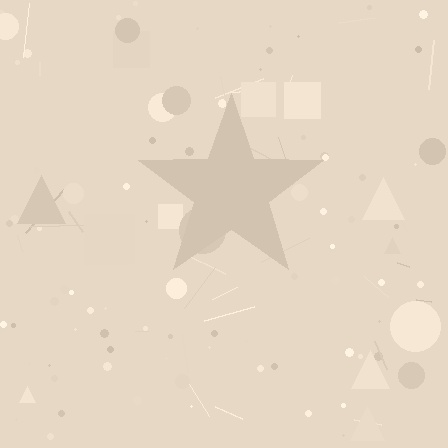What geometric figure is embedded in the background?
A star is embedded in the background.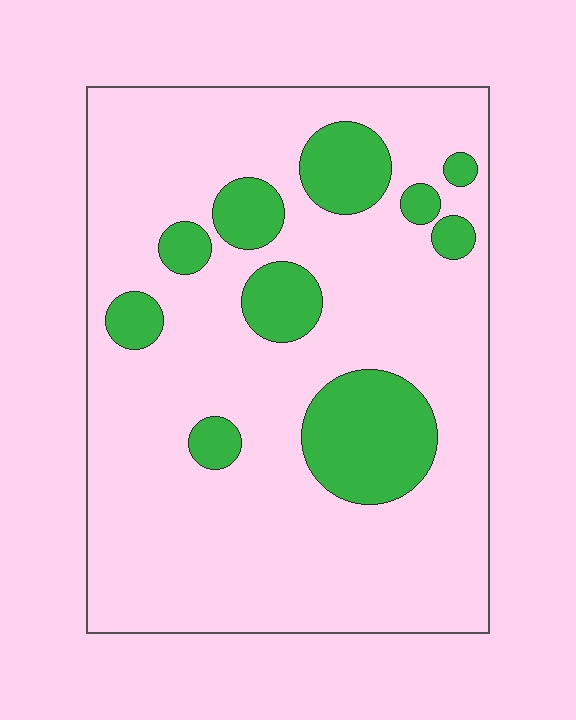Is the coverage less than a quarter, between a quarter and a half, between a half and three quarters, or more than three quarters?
Less than a quarter.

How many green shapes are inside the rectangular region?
10.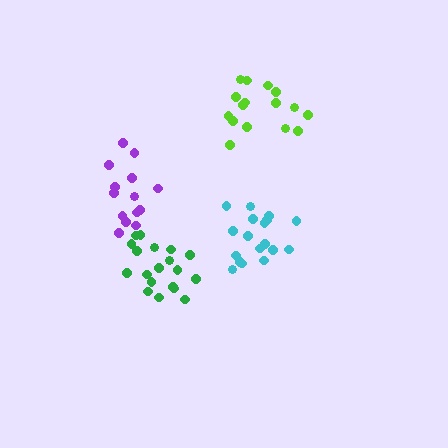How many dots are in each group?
Group 1: 14 dots, Group 2: 19 dots, Group 3: 16 dots, Group 4: 18 dots (67 total).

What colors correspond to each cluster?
The clusters are colored: purple, green, lime, cyan.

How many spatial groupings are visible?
There are 4 spatial groupings.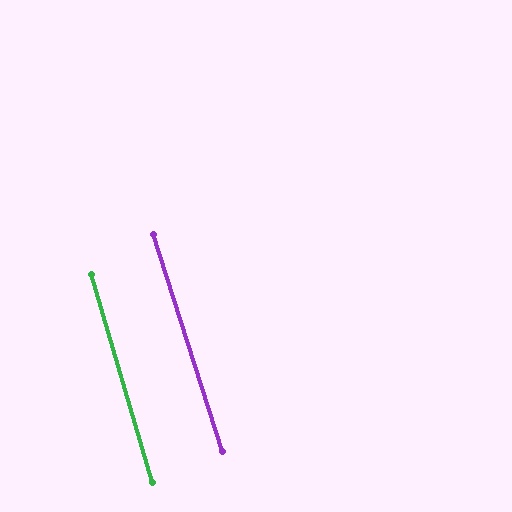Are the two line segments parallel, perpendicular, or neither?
Parallel — their directions differ by only 1.5°.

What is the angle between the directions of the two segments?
Approximately 2 degrees.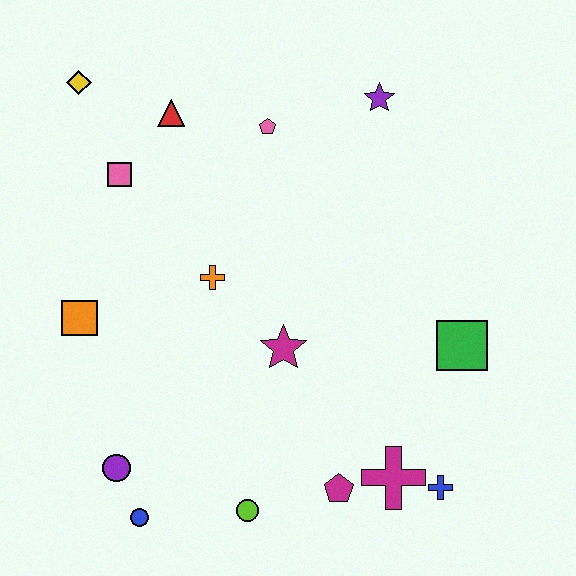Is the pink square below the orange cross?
No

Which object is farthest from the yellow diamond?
The blue cross is farthest from the yellow diamond.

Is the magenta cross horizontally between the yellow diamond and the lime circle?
No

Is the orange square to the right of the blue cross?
No